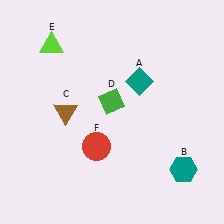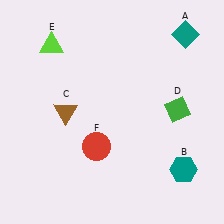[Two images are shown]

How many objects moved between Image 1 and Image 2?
2 objects moved between the two images.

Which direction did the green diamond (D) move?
The green diamond (D) moved right.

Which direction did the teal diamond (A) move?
The teal diamond (A) moved up.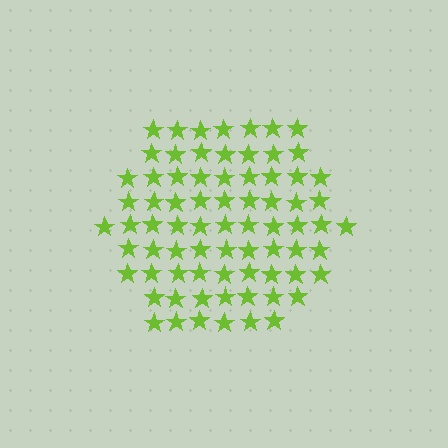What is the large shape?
The large shape is a hexagon.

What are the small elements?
The small elements are stars.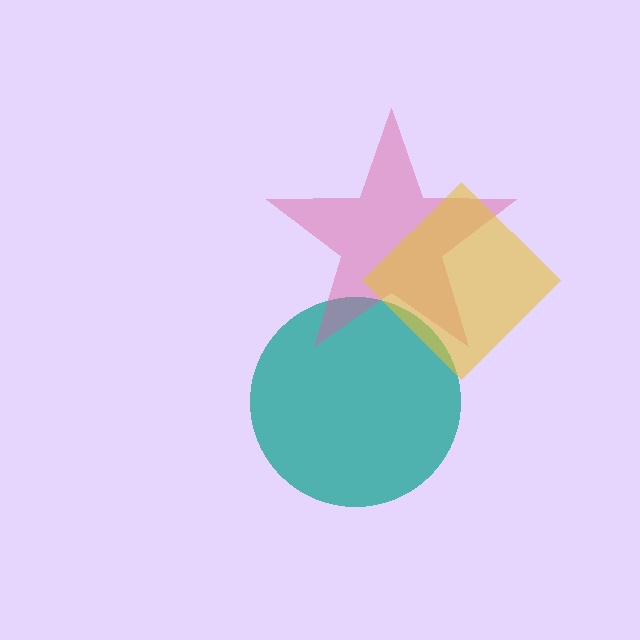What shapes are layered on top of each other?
The layered shapes are: a teal circle, a pink star, a yellow diamond.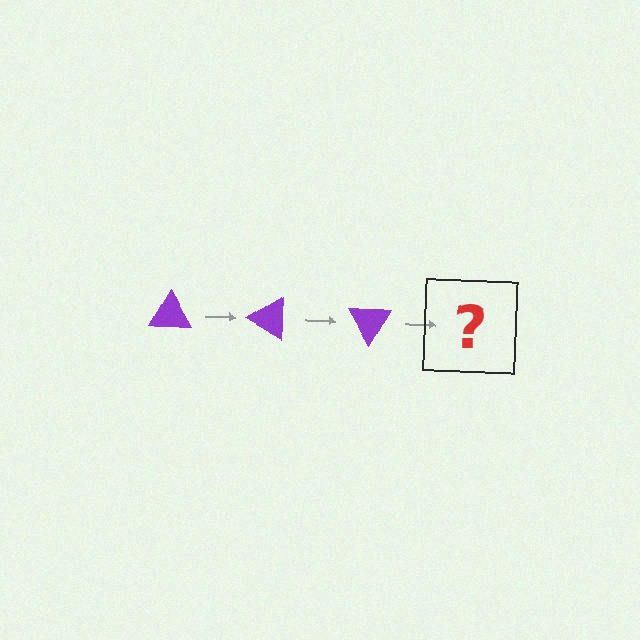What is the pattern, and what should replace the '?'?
The pattern is that the triangle rotates 30 degrees each step. The '?' should be a purple triangle rotated 90 degrees.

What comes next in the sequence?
The next element should be a purple triangle rotated 90 degrees.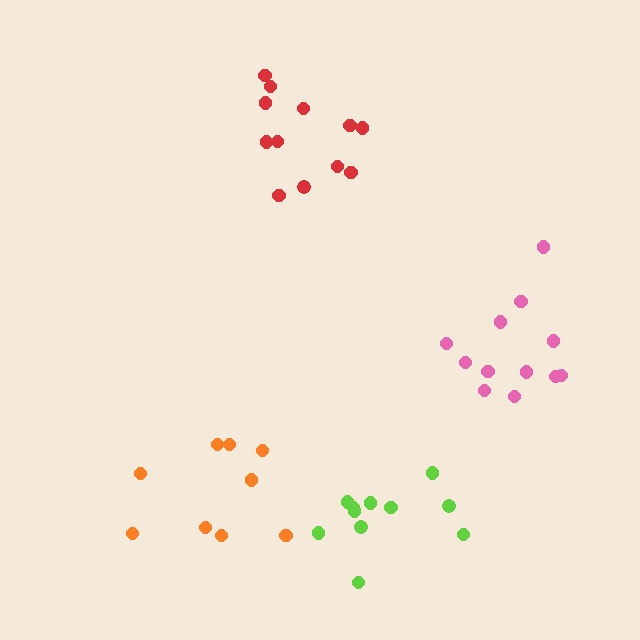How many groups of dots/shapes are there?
There are 4 groups.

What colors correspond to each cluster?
The clusters are colored: orange, lime, pink, red.